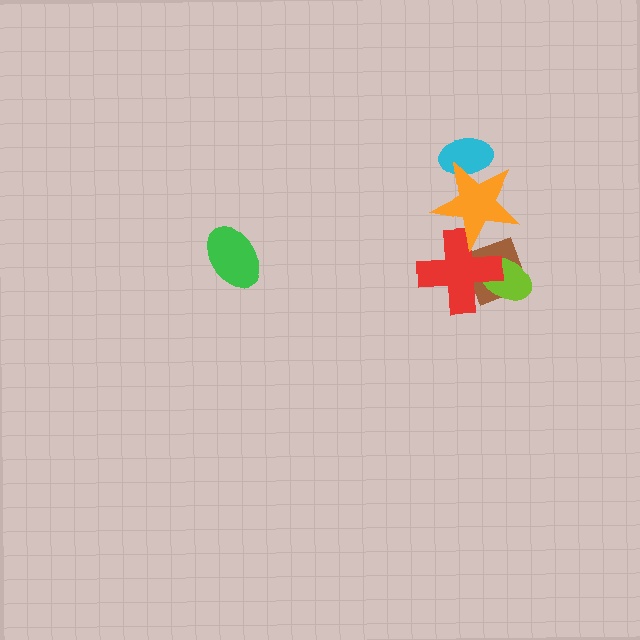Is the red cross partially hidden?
Yes, it is partially covered by another shape.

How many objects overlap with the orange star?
2 objects overlap with the orange star.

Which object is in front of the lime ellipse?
The red cross is in front of the lime ellipse.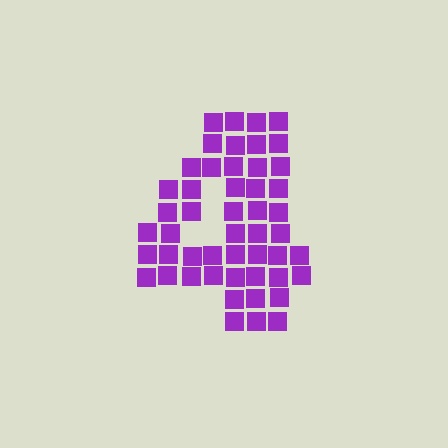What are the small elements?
The small elements are squares.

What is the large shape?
The large shape is the digit 4.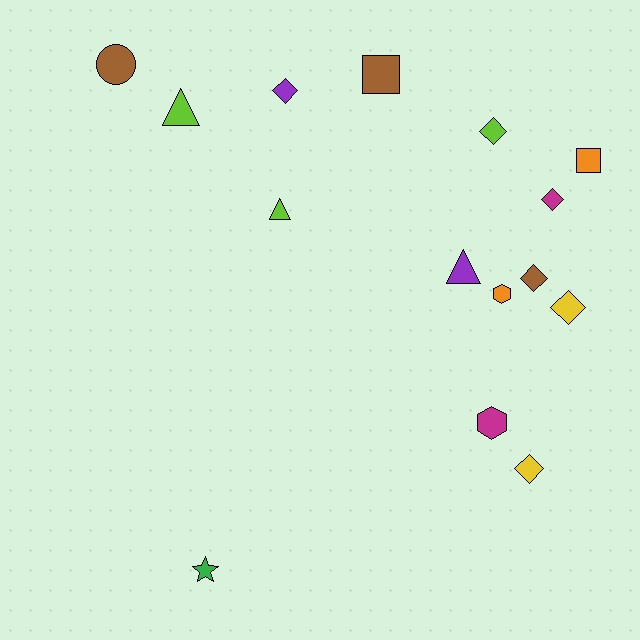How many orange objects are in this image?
There are 2 orange objects.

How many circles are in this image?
There is 1 circle.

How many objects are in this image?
There are 15 objects.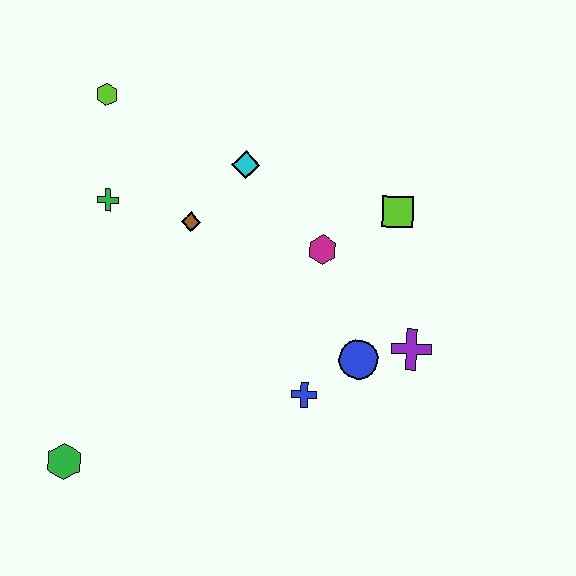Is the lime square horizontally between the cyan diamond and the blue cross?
No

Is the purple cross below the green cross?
Yes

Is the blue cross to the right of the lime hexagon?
Yes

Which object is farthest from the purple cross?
The lime hexagon is farthest from the purple cross.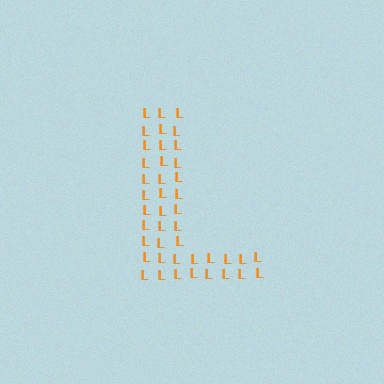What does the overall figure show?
The overall figure shows the letter L.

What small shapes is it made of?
It is made of small letter L's.